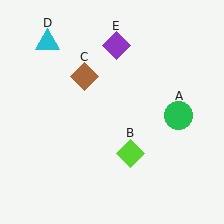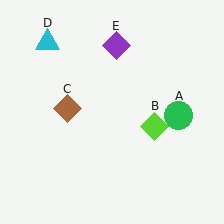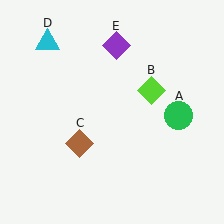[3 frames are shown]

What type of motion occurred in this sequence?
The lime diamond (object B), brown diamond (object C) rotated counterclockwise around the center of the scene.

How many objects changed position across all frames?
2 objects changed position: lime diamond (object B), brown diamond (object C).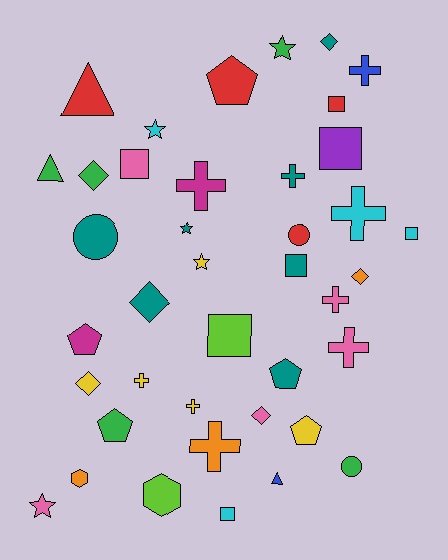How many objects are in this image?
There are 40 objects.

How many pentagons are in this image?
There are 5 pentagons.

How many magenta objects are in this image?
There are 2 magenta objects.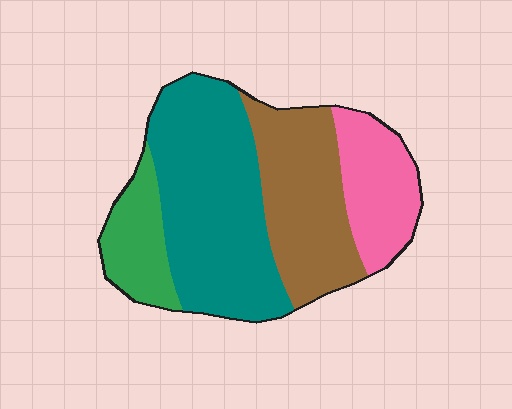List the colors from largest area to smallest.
From largest to smallest: teal, brown, pink, green.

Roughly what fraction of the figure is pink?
Pink takes up about one sixth (1/6) of the figure.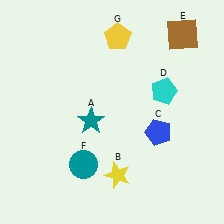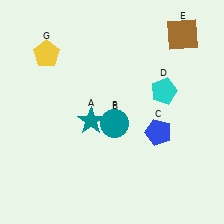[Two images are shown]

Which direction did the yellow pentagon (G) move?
The yellow pentagon (G) moved left.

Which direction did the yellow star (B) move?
The yellow star (B) moved up.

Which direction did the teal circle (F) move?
The teal circle (F) moved up.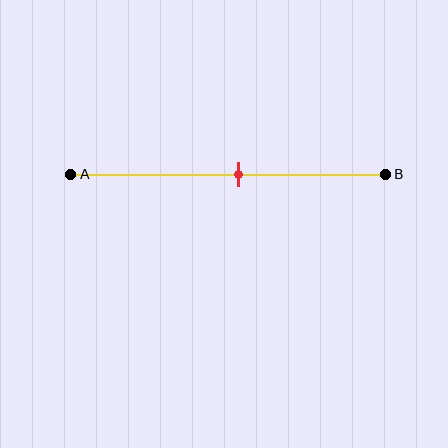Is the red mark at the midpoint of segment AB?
No, the mark is at about 55% from A, not at the 50% midpoint.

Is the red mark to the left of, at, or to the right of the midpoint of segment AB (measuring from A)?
The red mark is to the right of the midpoint of segment AB.